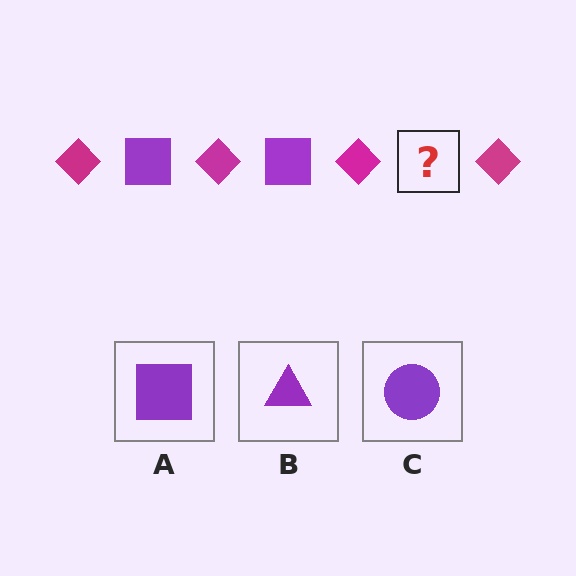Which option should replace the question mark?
Option A.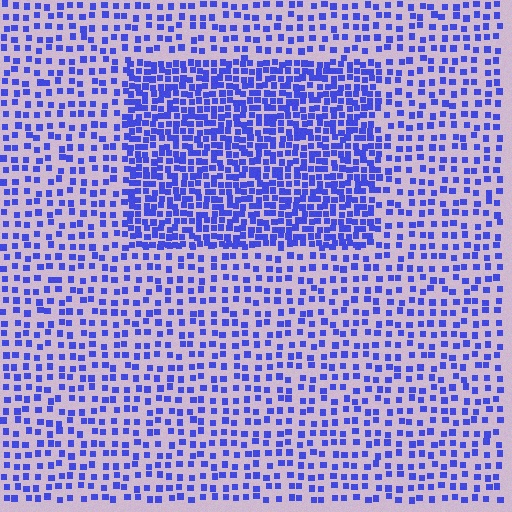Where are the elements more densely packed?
The elements are more densely packed inside the rectangle boundary.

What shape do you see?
I see a rectangle.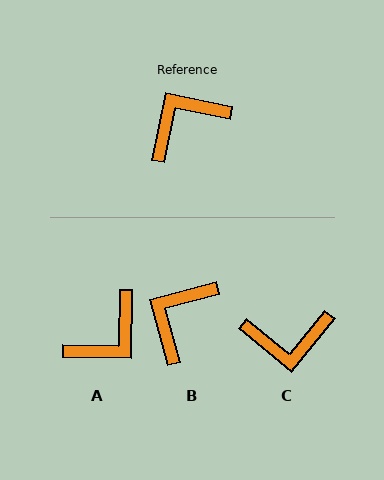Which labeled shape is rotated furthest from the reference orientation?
A, about 169 degrees away.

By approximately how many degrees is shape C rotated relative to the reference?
Approximately 153 degrees counter-clockwise.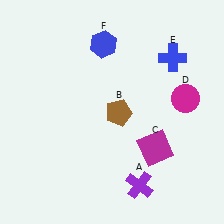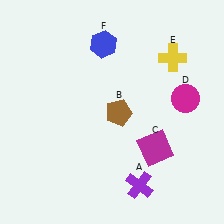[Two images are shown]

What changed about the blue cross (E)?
In Image 1, E is blue. In Image 2, it changed to yellow.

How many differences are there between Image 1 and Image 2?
There is 1 difference between the two images.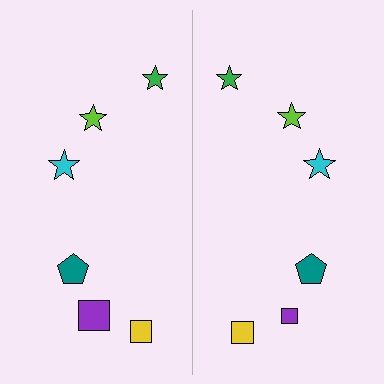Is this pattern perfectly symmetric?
No, the pattern is not perfectly symmetric. The purple square on the right side has a different size than its mirror counterpart.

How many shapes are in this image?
There are 12 shapes in this image.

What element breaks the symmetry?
The purple square on the right side has a different size than its mirror counterpart.